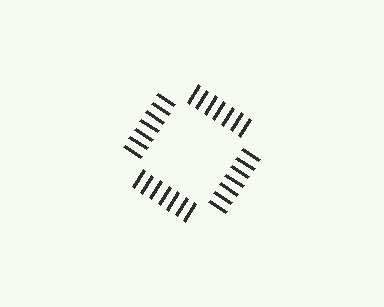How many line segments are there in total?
28 — 7 along each of the 4 edges.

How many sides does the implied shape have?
4 sides — the line-ends trace a square.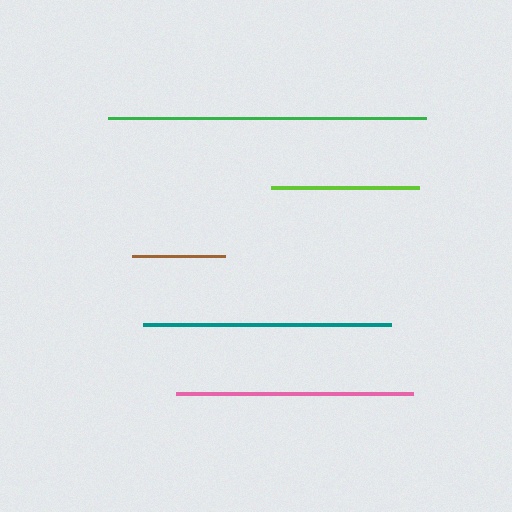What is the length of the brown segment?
The brown segment is approximately 93 pixels long.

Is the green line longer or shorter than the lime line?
The green line is longer than the lime line.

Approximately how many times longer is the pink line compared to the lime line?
The pink line is approximately 1.6 times the length of the lime line.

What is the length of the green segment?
The green segment is approximately 318 pixels long.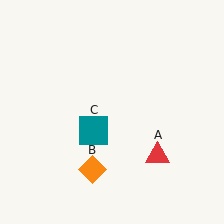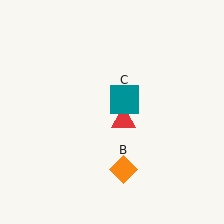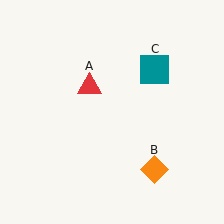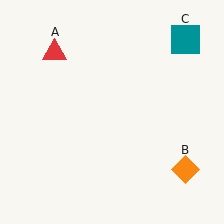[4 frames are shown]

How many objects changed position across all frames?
3 objects changed position: red triangle (object A), orange diamond (object B), teal square (object C).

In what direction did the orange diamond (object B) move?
The orange diamond (object B) moved right.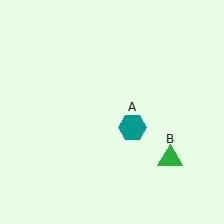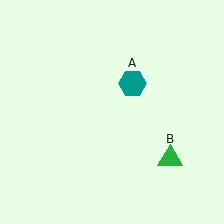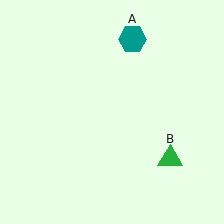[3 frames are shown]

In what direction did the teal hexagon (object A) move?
The teal hexagon (object A) moved up.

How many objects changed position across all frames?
1 object changed position: teal hexagon (object A).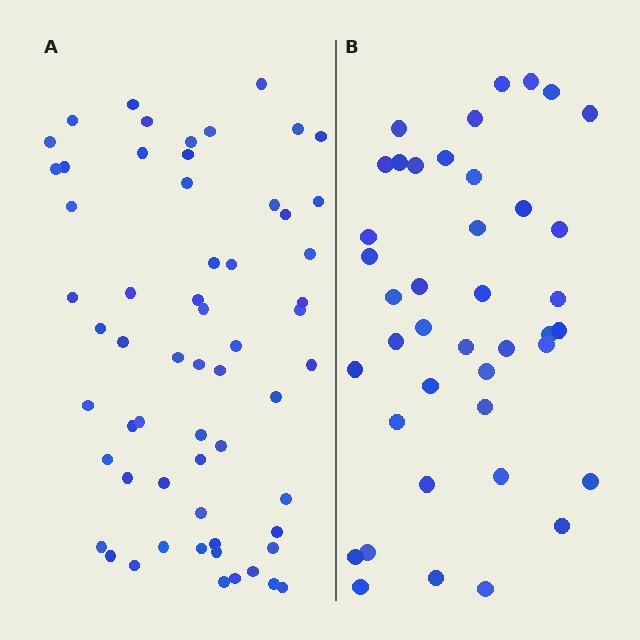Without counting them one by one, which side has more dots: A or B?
Region A (the left region) has more dots.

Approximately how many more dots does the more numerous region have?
Region A has approximately 20 more dots than region B.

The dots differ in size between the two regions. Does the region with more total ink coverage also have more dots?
No. Region B has more total ink coverage because its dots are larger, but region A actually contains more individual dots. Total area can be misleading — the number of items is what matters here.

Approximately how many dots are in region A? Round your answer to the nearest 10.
About 60 dots.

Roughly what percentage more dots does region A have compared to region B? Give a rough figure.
About 45% more.